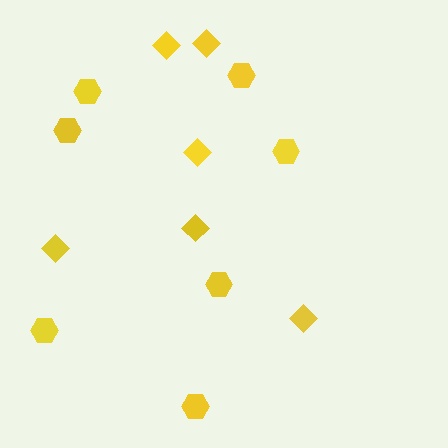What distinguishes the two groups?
There are 2 groups: one group of hexagons (7) and one group of diamonds (6).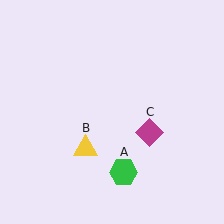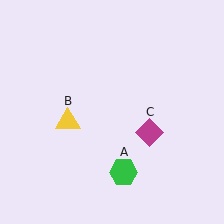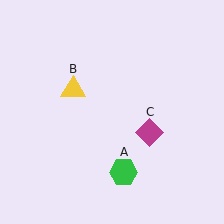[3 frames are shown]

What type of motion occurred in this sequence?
The yellow triangle (object B) rotated clockwise around the center of the scene.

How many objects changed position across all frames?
1 object changed position: yellow triangle (object B).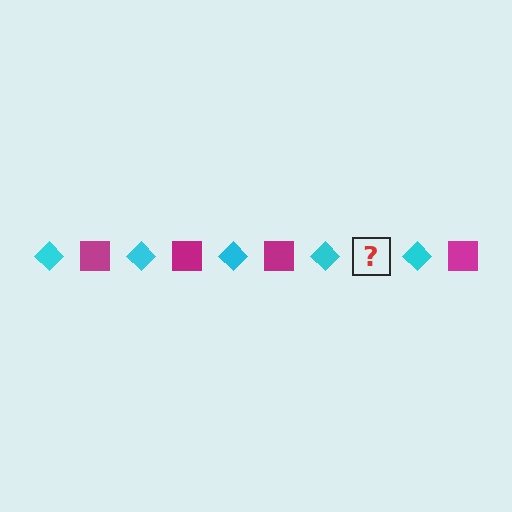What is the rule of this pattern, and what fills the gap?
The rule is that the pattern alternates between cyan diamond and magenta square. The gap should be filled with a magenta square.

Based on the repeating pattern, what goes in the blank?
The blank should be a magenta square.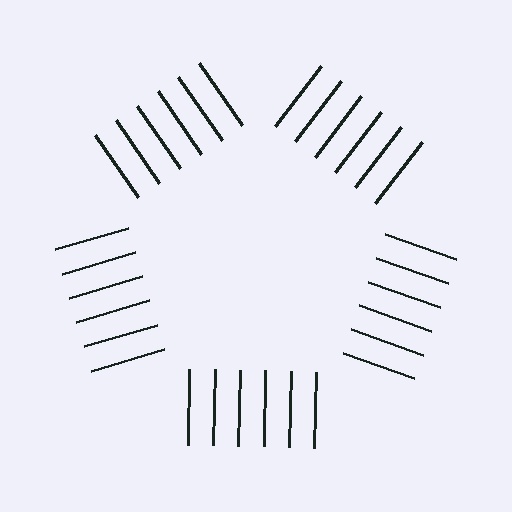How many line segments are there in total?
30 — 6 along each of the 5 edges.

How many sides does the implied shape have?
5 sides — the line-ends trace a pentagon.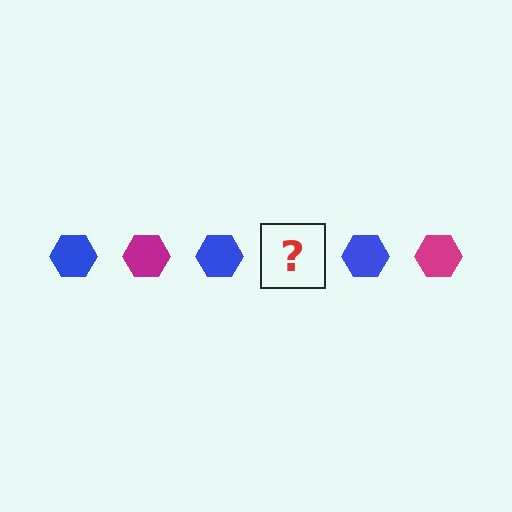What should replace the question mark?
The question mark should be replaced with a magenta hexagon.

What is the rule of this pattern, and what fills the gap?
The rule is that the pattern cycles through blue, magenta hexagons. The gap should be filled with a magenta hexagon.